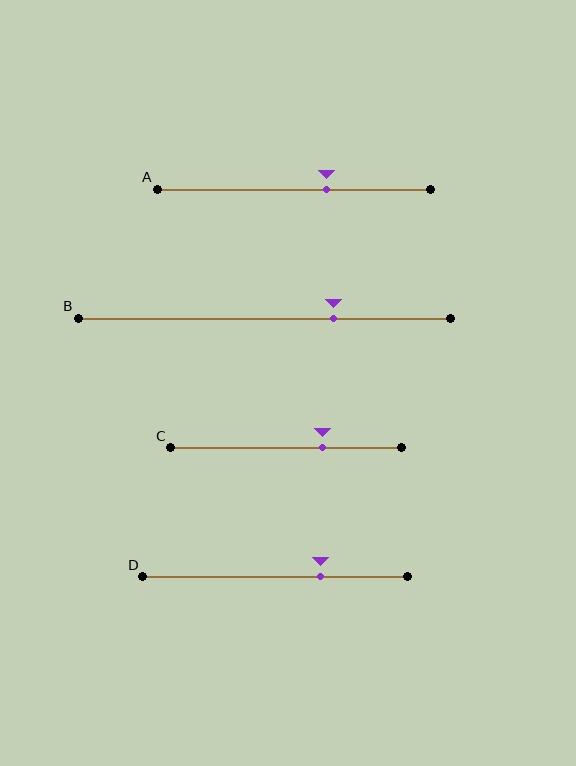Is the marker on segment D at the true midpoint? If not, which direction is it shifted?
No, the marker on segment D is shifted to the right by about 17% of the segment length.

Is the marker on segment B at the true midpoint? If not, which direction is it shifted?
No, the marker on segment B is shifted to the right by about 18% of the segment length.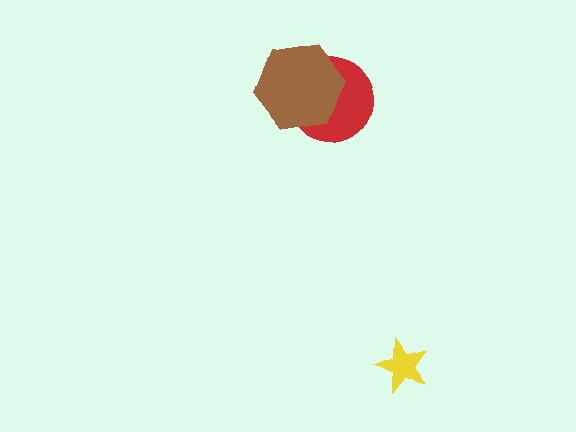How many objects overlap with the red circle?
1 object overlaps with the red circle.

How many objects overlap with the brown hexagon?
1 object overlaps with the brown hexagon.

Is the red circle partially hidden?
Yes, it is partially covered by another shape.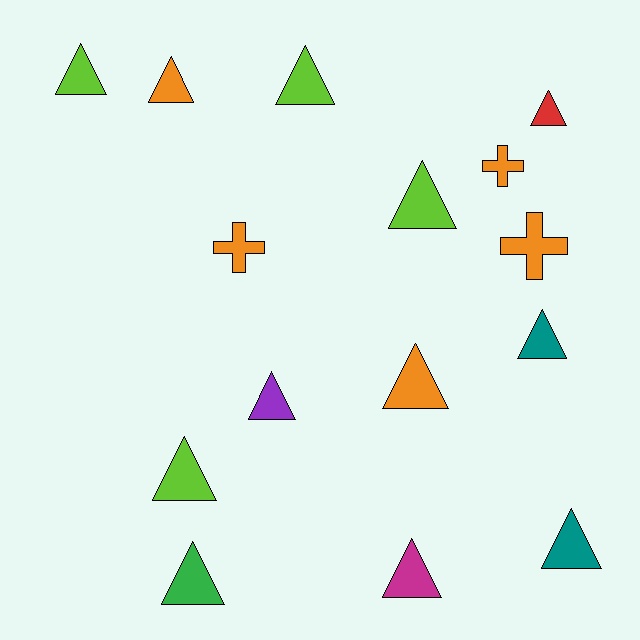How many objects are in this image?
There are 15 objects.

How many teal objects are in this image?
There are 2 teal objects.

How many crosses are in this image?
There are 3 crosses.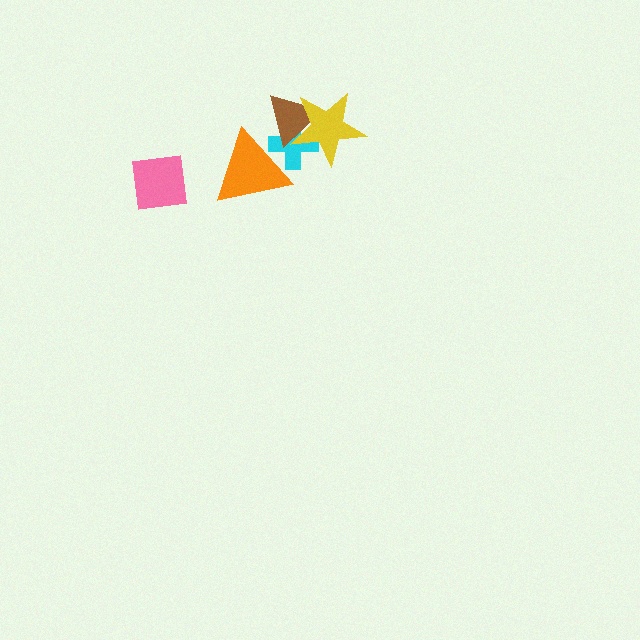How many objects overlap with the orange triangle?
2 objects overlap with the orange triangle.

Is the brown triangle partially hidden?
Yes, it is partially covered by another shape.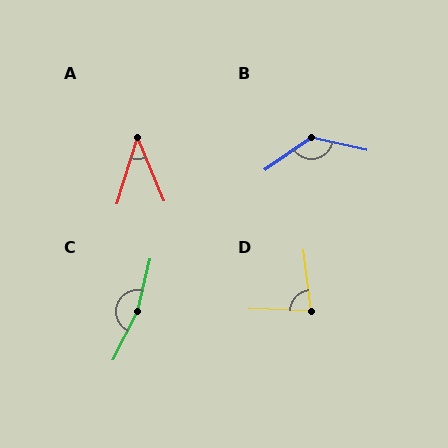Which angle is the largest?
C, at approximately 167 degrees.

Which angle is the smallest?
A, at approximately 40 degrees.